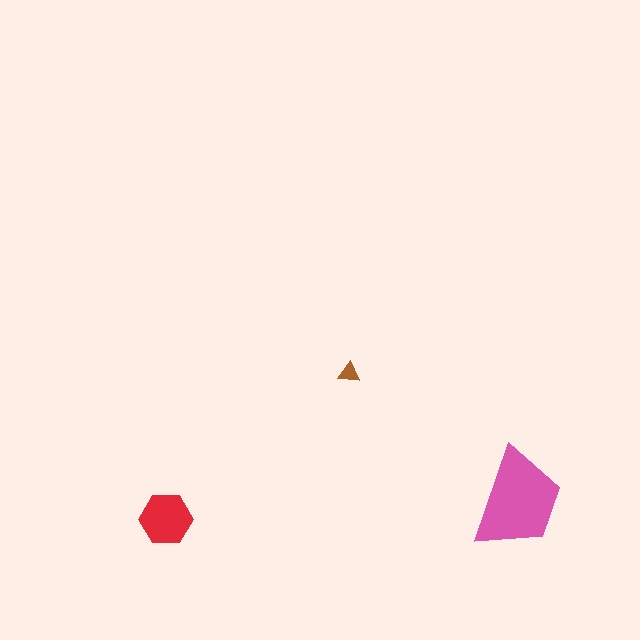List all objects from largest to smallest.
The pink trapezoid, the red hexagon, the brown triangle.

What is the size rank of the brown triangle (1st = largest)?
3rd.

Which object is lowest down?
The red hexagon is bottommost.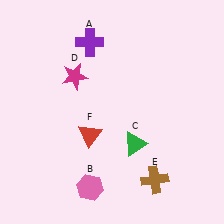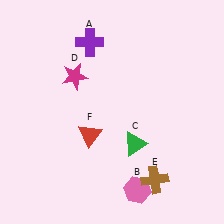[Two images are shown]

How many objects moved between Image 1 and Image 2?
1 object moved between the two images.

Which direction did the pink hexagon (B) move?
The pink hexagon (B) moved right.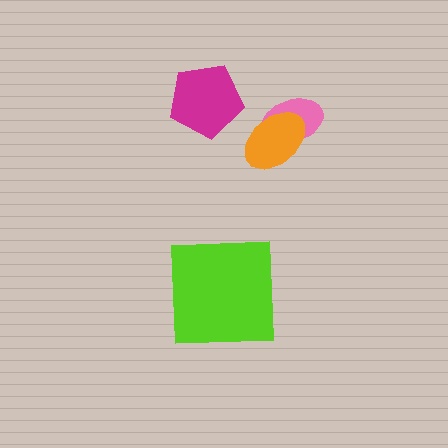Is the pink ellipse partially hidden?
Yes, it is partially covered by another shape.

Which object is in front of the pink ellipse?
The orange ellipse is in front of the pink ellipse.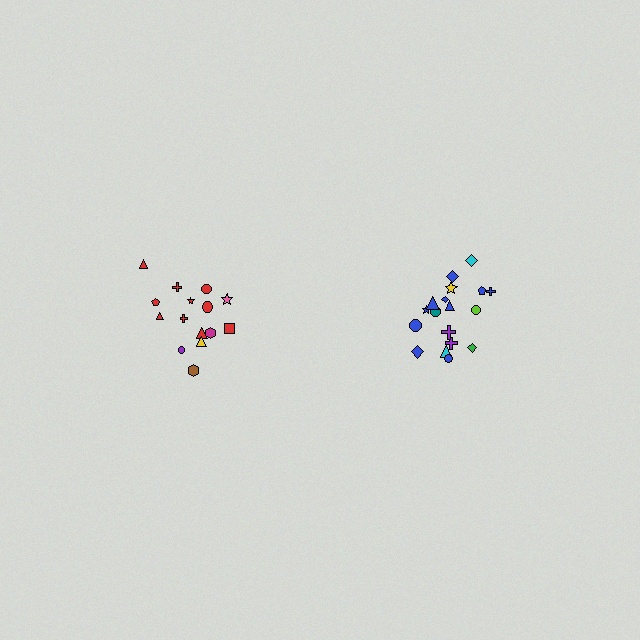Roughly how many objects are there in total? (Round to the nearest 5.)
Roughly 35 objects in total.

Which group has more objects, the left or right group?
The right group.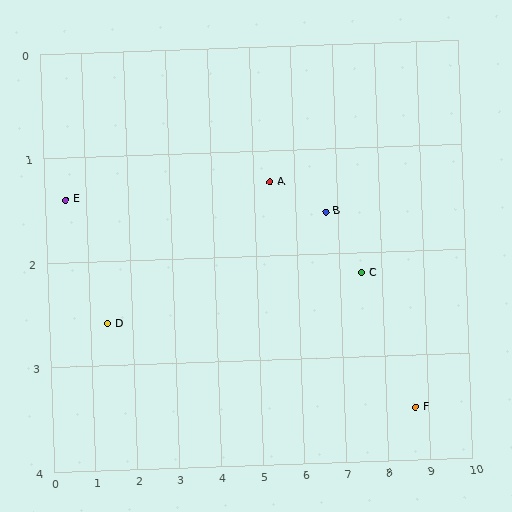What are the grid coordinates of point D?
Point D is at approximately (1.4, 2.6).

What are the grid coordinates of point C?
Point C is at approximately (7.5, 2.2).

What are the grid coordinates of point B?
Point B is at approximately (6.7, 1.6).